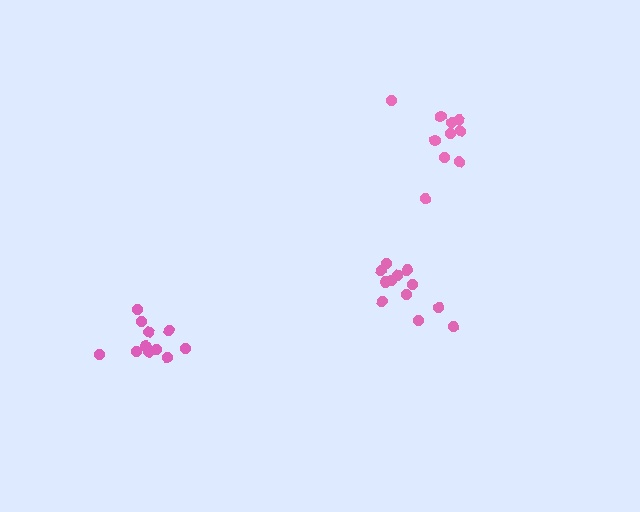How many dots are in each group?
Group 1: 11 dots, Group 2: 12 dots, Group 3: 10 dots (33 total).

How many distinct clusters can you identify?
There are 3 distinct clusters.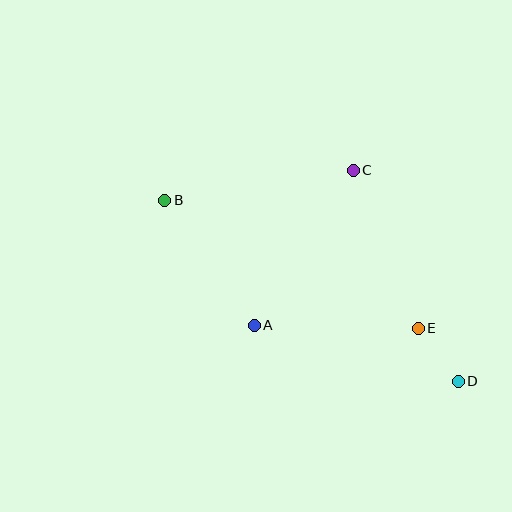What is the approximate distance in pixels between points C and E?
The distance between C and E is approximately 171 pixels.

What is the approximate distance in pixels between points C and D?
The distance between C and D is approximately 236 pixels.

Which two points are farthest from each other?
Points B and D are farthest from each other.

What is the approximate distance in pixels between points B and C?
The distance between B and C is approximately 191 pixels.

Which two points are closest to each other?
Points D and E are closest to each other.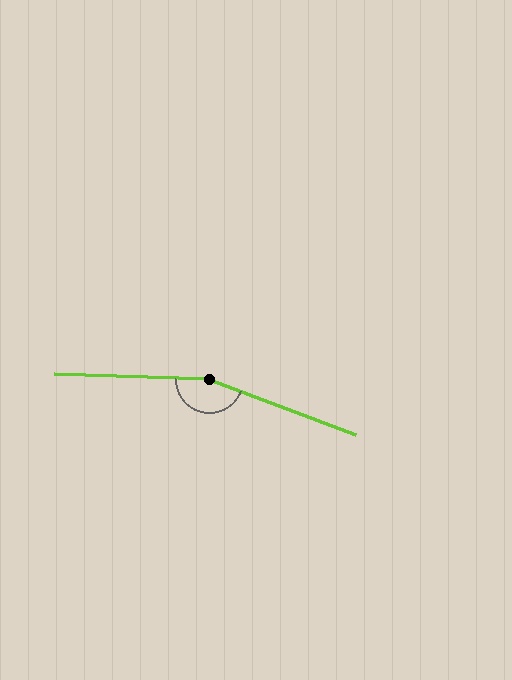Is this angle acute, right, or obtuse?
It is obtuse.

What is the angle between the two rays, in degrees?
Approximately 161 degrees.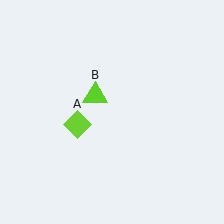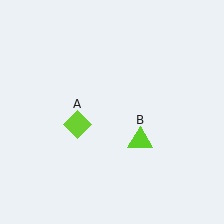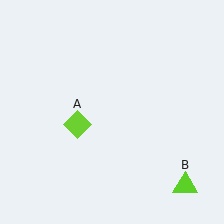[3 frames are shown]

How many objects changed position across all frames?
1 object changed position: lime triangle (object B).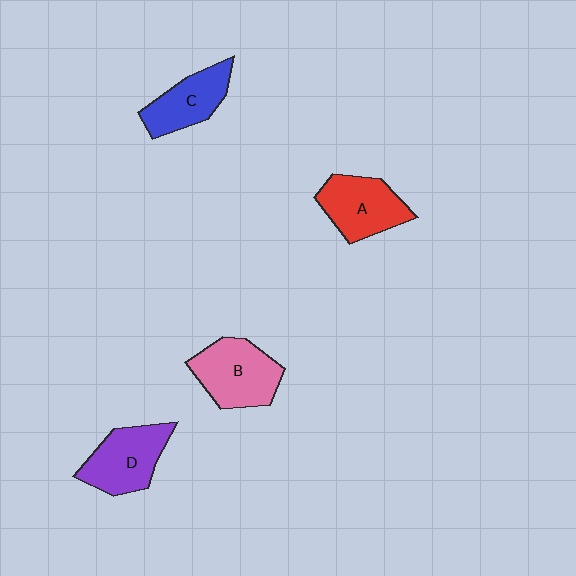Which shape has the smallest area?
Shape C (blue).